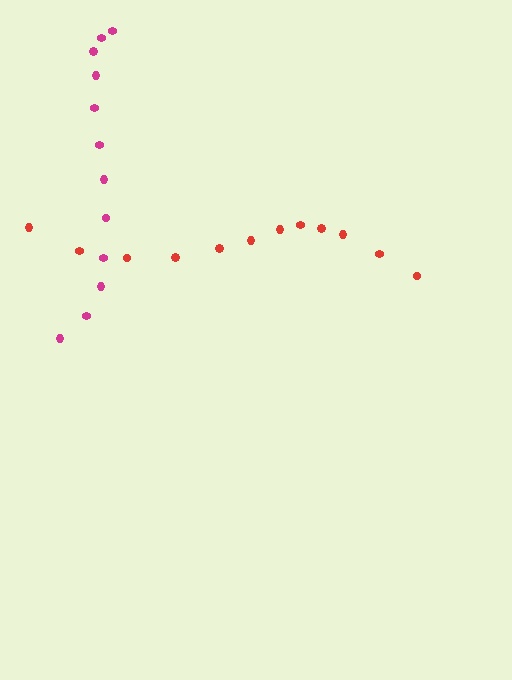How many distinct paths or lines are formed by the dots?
There are 2 distinct paths.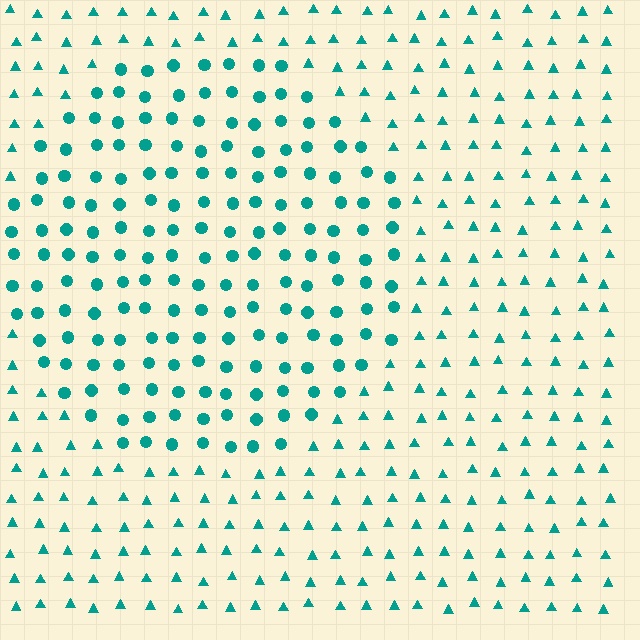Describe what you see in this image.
The image is filled with small teal elements arranged in a uniform grid. A circle-shaped region contains circles, while the surrounding area contains triangles. The boundary is defined purely by the change in element shape.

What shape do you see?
I see a circle.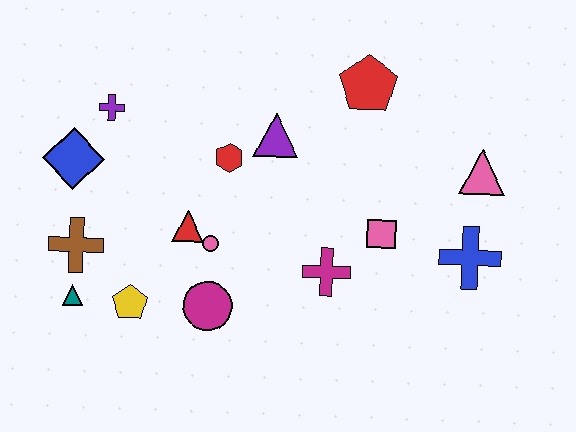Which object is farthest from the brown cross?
The pink triangle is farthest from the brown cross.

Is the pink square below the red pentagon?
Yes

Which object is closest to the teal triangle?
The brown cross is closest to the teal triangle.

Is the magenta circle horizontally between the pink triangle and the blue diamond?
Yes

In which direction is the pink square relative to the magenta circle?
The pink square is to the right of the magenta circle.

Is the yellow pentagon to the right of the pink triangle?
No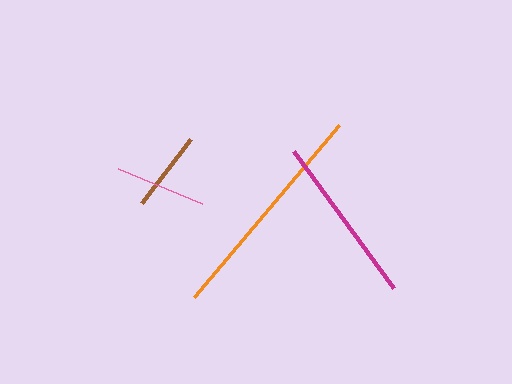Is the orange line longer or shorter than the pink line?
The orange line is longer than the pink line.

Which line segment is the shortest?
The brown line is the shortest at approximately 81 pixels.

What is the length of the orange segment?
The orange segment is approximately 225 pixels long.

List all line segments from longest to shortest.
From longest to shortest: orange, magenta, pink, brown.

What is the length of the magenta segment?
The magenta segment is approximately 170 pixels long.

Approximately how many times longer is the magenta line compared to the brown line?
The magenta line is approximately 2.1 times the length of the brown line.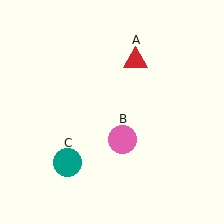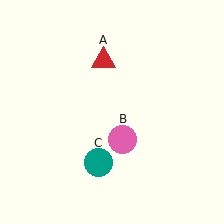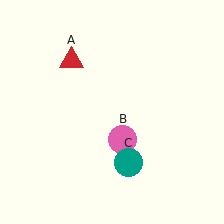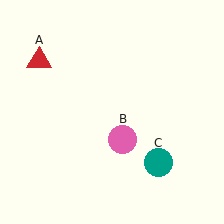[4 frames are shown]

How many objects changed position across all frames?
2 objects changed position: red triangle (object A), teal circle (object C).